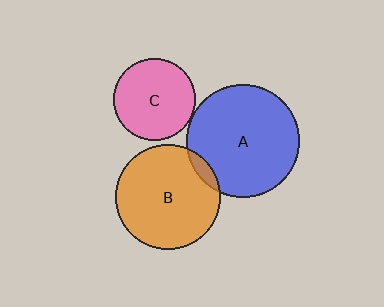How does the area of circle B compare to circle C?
Approximately 1.7 times.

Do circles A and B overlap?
Yes.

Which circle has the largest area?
Circle A (blue).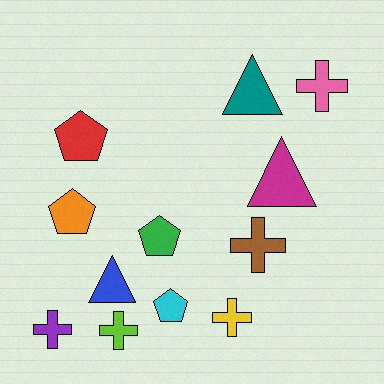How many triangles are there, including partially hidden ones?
There are 3 triangles.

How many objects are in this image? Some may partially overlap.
There are 12 objects.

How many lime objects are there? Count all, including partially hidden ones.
There is 1 lime object.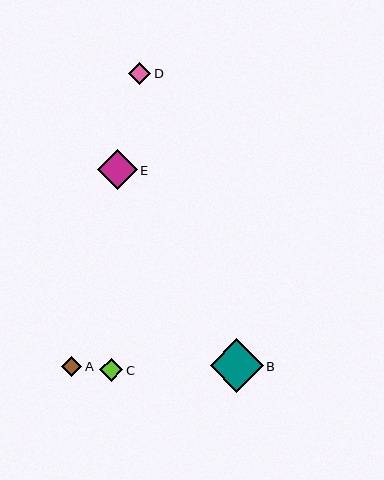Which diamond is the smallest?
Diamond A is the smallest with a size of approximately 21 pixels.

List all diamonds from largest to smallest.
From largest to smallest: B, E, C, D, A.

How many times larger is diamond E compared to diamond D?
Diamond E is approximately 1.8 times the size of diamond D.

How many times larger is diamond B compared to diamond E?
Diamond B is approximately 1.3 times the size of diamond E.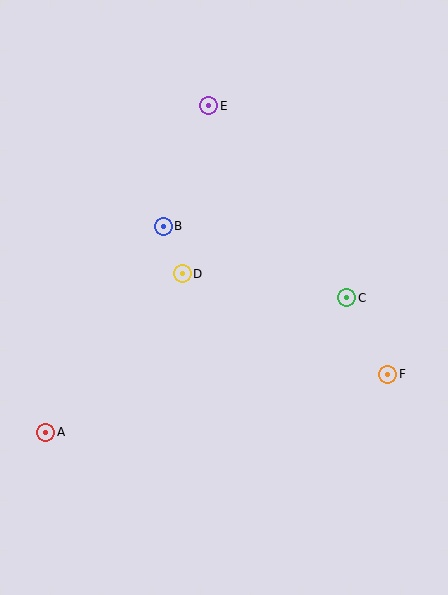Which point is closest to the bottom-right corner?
Point F is closest to the bottom-right corner.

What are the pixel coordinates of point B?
Point B is at (163, 226).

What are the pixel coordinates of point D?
Point D is at (182, 274).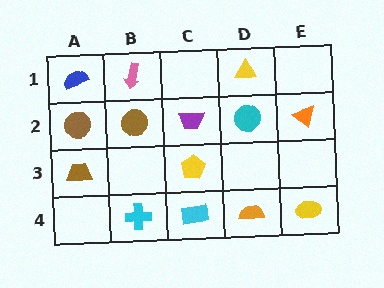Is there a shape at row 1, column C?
No, that cell is empty.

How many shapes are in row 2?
5 shapes.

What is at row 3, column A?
A brown trapezoid.